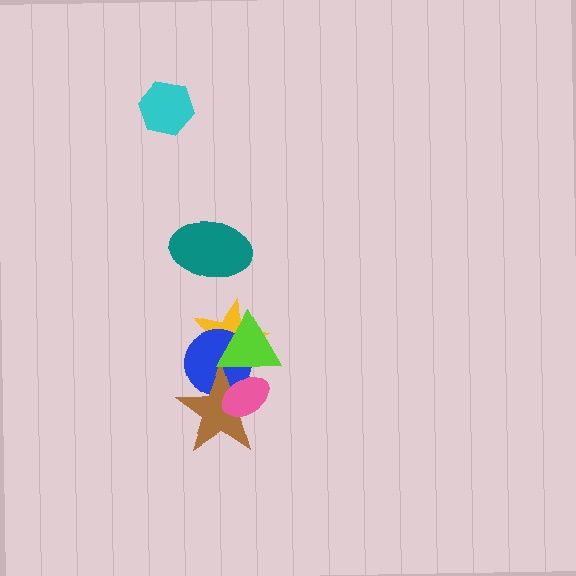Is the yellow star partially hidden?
Yes, it is partially covered by another shape.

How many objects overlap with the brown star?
4 objects overlap with the brown star.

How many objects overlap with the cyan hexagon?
0 objects overlap with the cyan hexagon.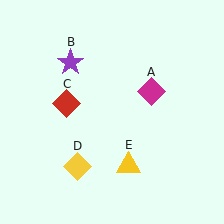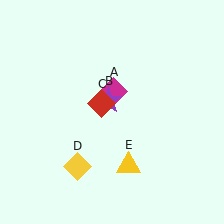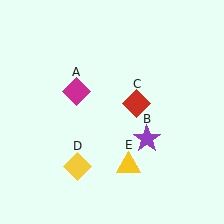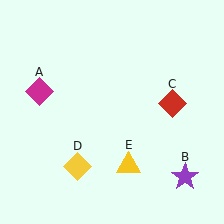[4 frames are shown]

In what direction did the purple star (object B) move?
The purple star (object B) moved down and to the right.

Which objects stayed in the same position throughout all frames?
Yellow diamond (object D) and yellow triangle (object E) remained stationary.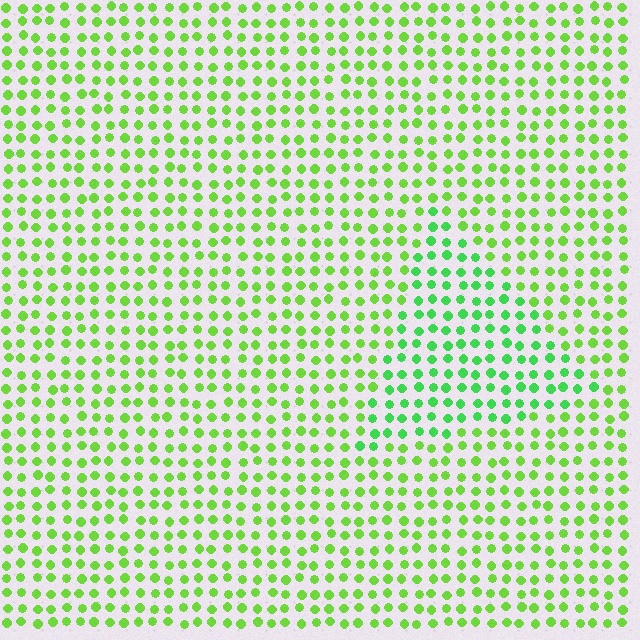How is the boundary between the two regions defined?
The boundary is defined purely by a slight shift in hue (about 27 degrees). Spacing, size, and orientation are identical on both sides.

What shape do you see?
I see a triangle.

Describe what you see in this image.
The image is filled with small lime elements in a uniform arrangement. A triangle-shaped region is visible where the elements are tinted to a slightly different hue, forming a subtle color boundary.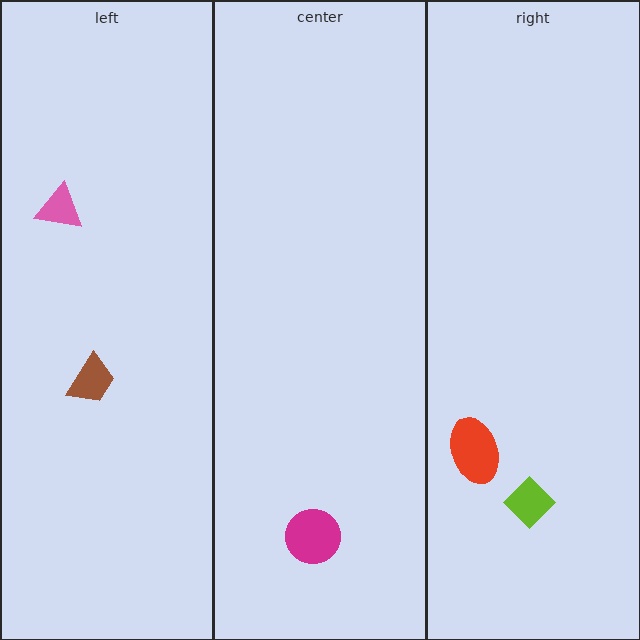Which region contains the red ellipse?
The right region.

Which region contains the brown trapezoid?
The left region.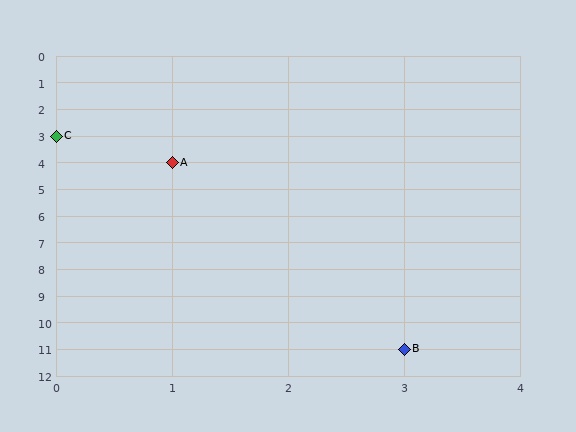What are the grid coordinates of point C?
Point C is at grid coordinates (0, 3).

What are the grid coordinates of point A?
Point A is at grid coordinates (1, 4).